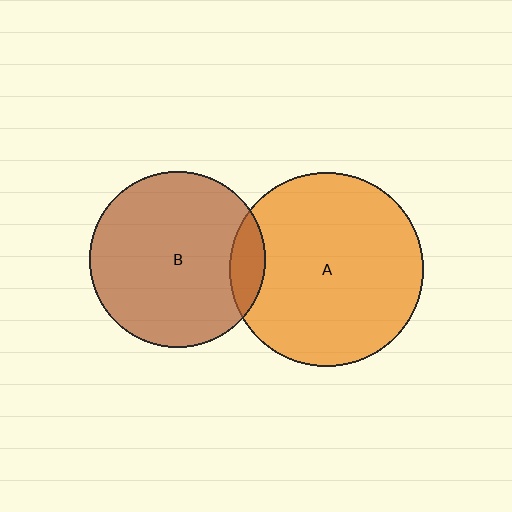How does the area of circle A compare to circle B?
Approximately 1.2 times.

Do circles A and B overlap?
Yes.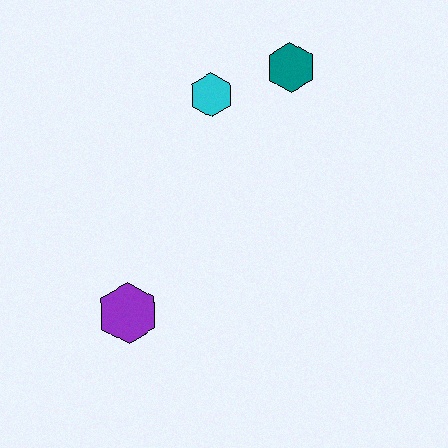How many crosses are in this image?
There are no crosses.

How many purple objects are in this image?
There is 1 purple object.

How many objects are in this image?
There are 3 objects.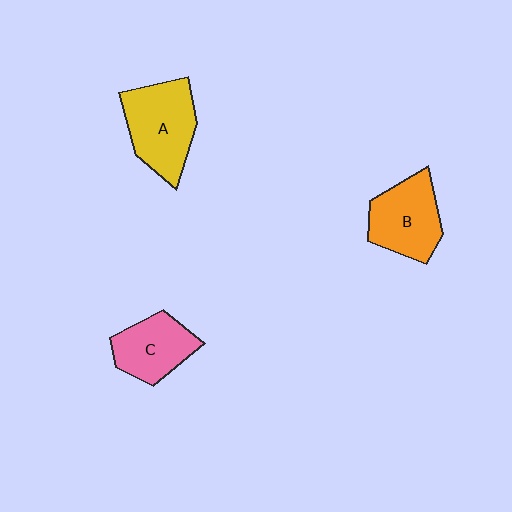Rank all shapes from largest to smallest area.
From largest to smallest: A (yellow), B (orange), C (pink).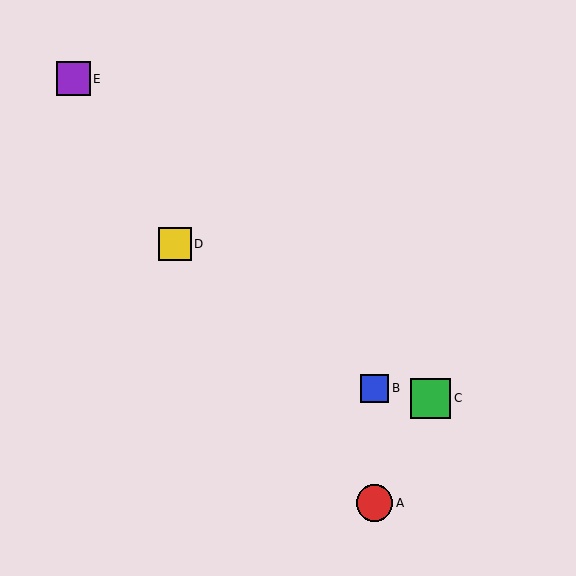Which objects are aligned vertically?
Objects A, B are aligned vertically.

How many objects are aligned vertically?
2 objects (A, B) are aligned vertically.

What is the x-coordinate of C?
Object C is at x≈431.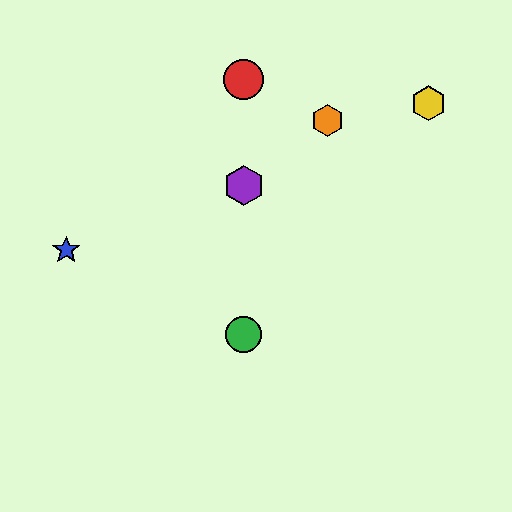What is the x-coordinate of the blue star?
The blue star is at x≈66.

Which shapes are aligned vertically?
The red circle, the green circle, the purple hexagon are aligned vertically.